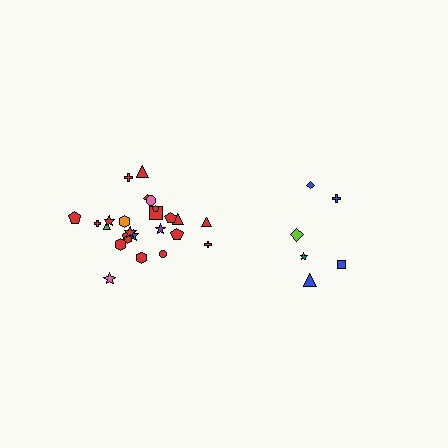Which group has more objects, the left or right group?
The left group.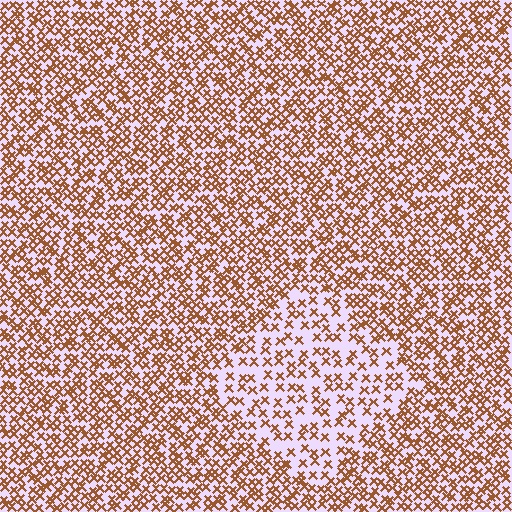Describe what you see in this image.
The image contains small brown elements arranged at two different densities. A diamond-shaped region is visible where the elements are less densely packed than the surrounding area.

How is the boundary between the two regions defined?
The boundary is defined by a change in element density (approximately 2.0x ratio). All elements are the same color, size, and shape.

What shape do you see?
I see a diamond.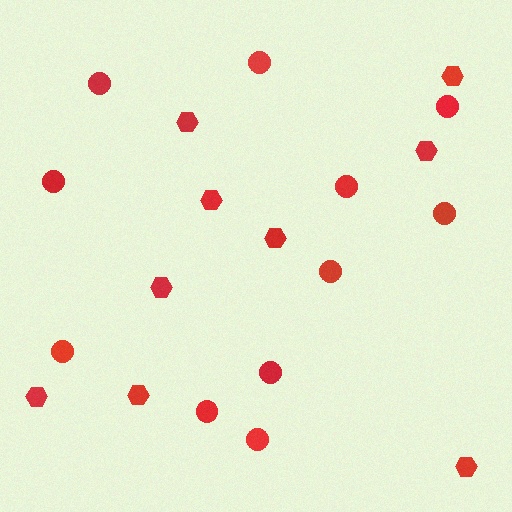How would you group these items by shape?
There are 2 groups: one group of hexagons (9) and one group of circles (11).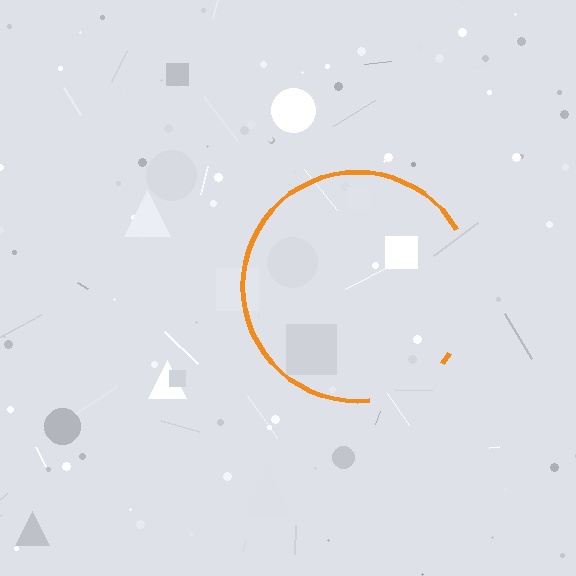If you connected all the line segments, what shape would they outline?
They would outline a circle.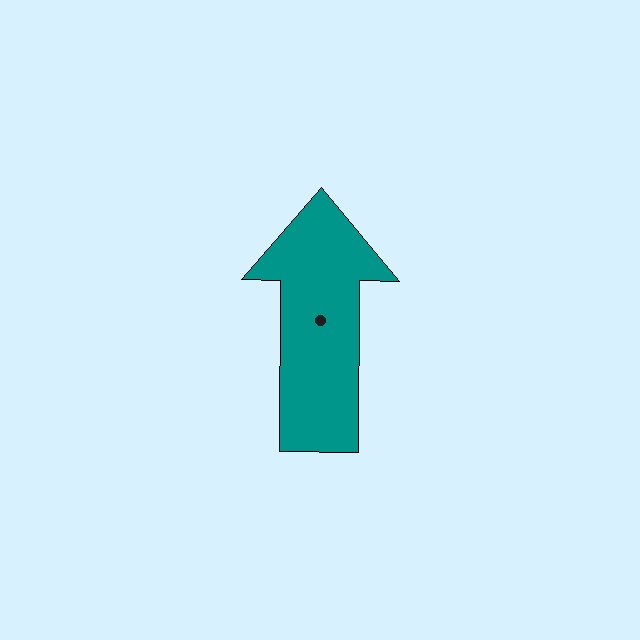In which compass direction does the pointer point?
North.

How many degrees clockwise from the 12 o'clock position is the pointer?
Approximately 0 degrees.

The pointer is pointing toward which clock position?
Roughly 12 o'clock.